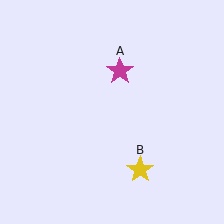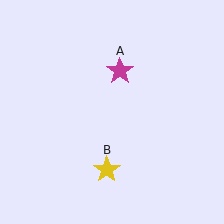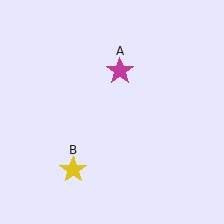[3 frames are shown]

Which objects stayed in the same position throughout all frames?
Magenta star (object A) remained stationary.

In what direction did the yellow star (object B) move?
The yellow star (object B) moved left.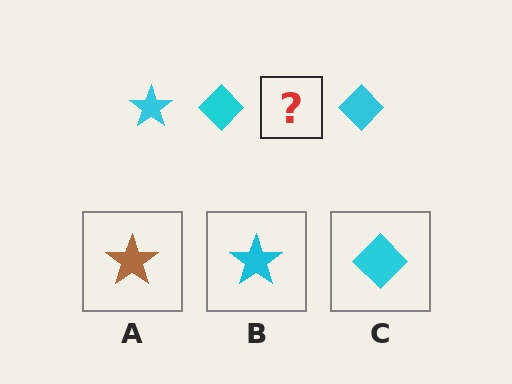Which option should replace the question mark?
Option B.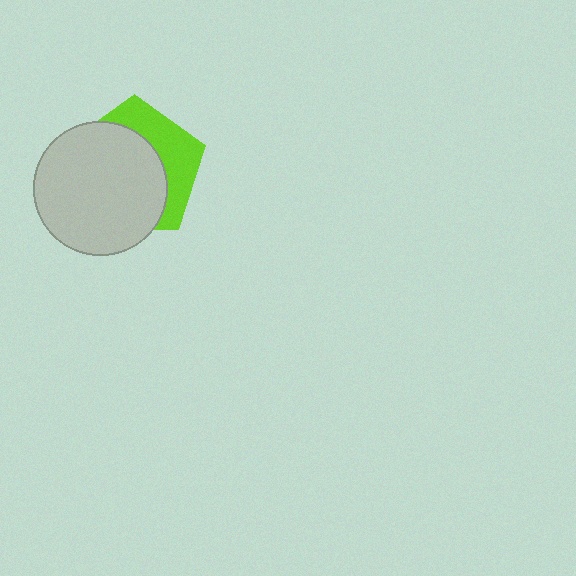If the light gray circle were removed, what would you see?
You would see the complete lime pentagon.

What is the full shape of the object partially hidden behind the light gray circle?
The partially hidden object is a lime pentagon.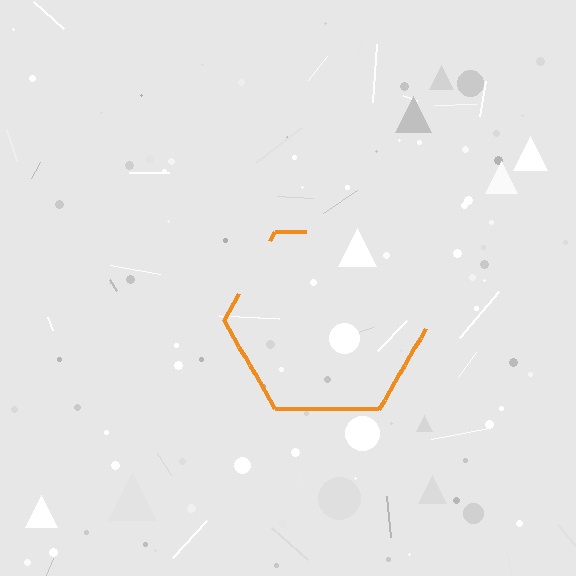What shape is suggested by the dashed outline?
The dashed outline suggests a hexagon.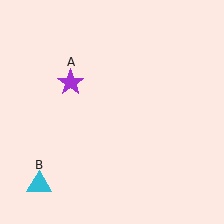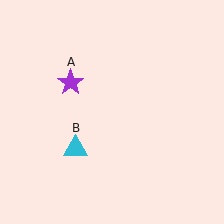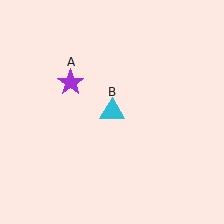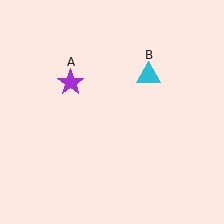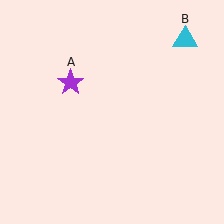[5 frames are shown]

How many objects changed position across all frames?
1 object changed position: cyan triangle (object B).